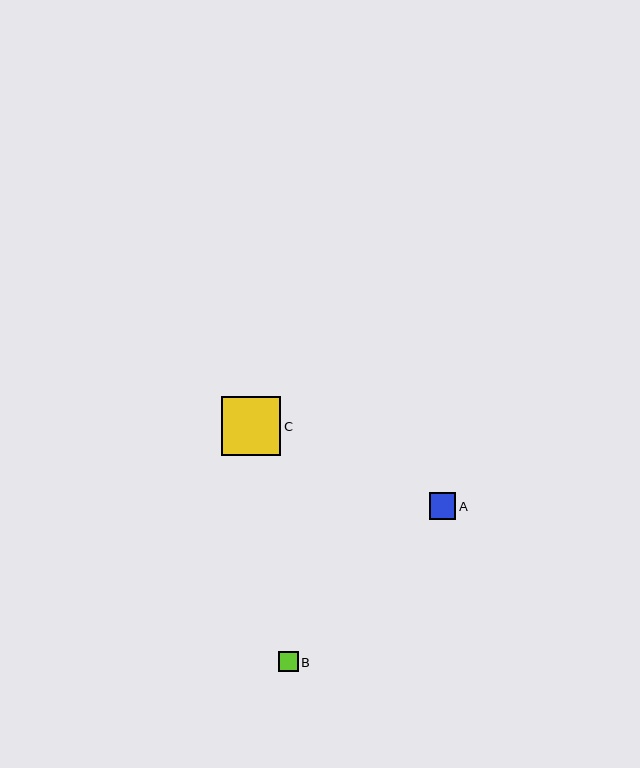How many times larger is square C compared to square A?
Square C is approximately 2.2 times the size of square A.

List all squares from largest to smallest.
From largest to smallest: C, A, B.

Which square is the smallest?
Square B is the smallest with a size of approximately 20 pixels.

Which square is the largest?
Square C is the largest with a size of approximately 59 pixels.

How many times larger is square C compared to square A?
Square C is approximately 2.2 times the size of square A.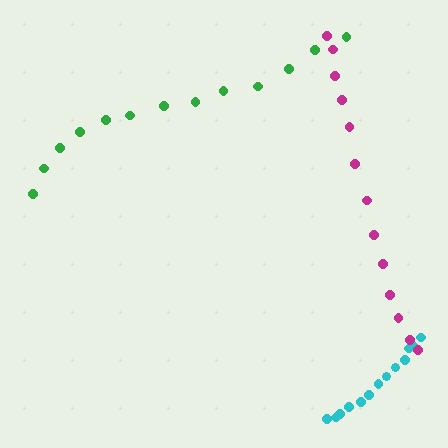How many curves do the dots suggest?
There are 3 distinct paths.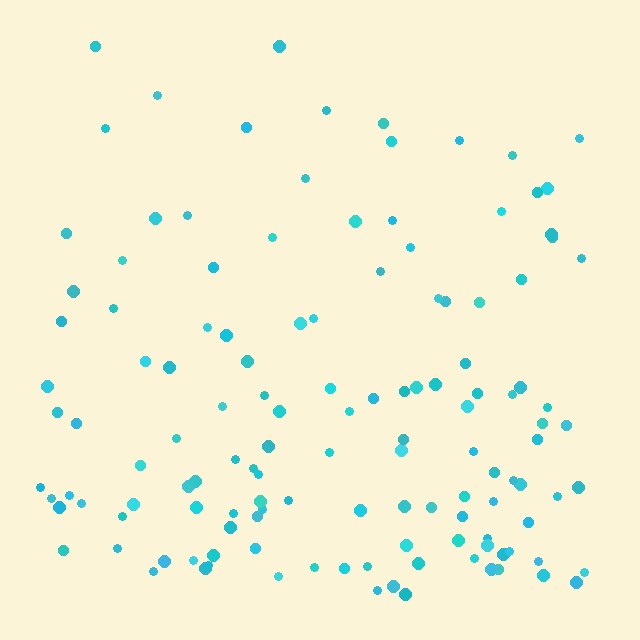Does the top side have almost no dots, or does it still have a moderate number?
Still a moderate number, just noticeably fewer than the bottom.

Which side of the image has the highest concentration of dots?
The bottom.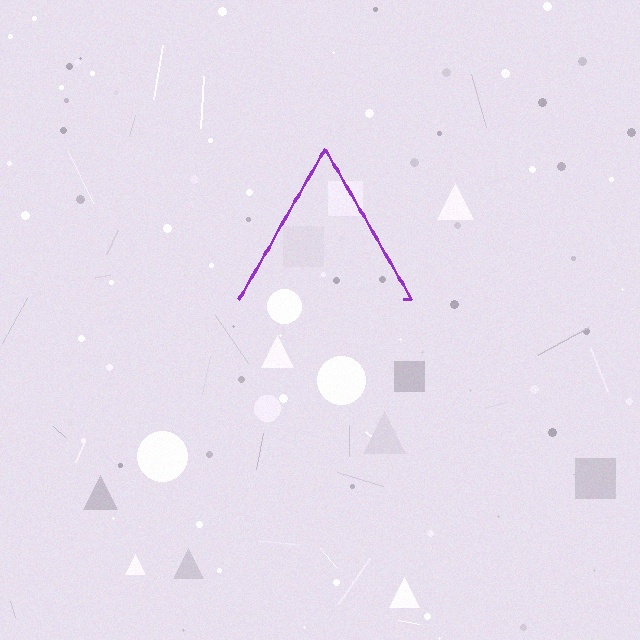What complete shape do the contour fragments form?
The contour fragments form a triangle.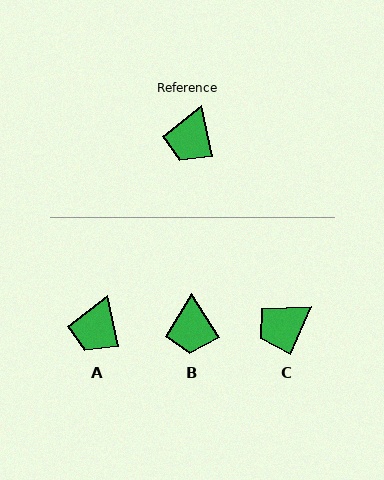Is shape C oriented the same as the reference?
No, it is off by about 36 degrees.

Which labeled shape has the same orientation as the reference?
A.